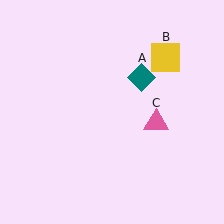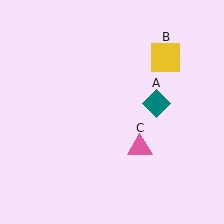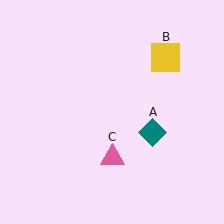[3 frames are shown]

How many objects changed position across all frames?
2 objects changed position: teal diamond (object A), pink triangle (object C).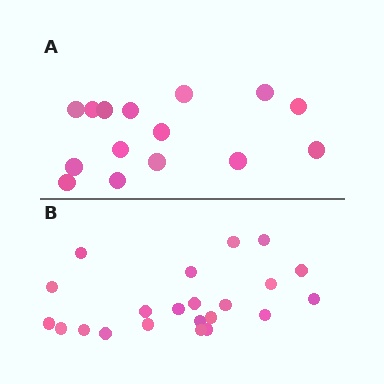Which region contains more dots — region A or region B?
Region B (the bottom region) has more dots.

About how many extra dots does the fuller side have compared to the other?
Region B has roughly 8 or so more dots than region A.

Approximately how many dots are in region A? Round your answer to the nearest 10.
About 20 dots. (The exact count is 15, which rounds to 20.)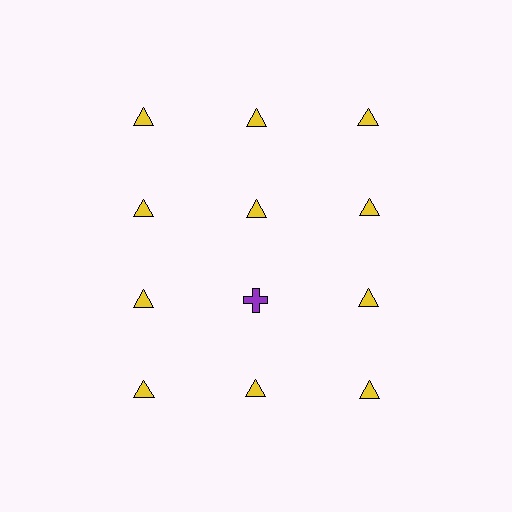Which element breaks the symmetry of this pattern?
The purple cross in the third row, second from left column breaks the symmetry. All other shapes are yellow triangles.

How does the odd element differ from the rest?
It differs in both color (purple instead of yellow) and shape (cross instead of triangle).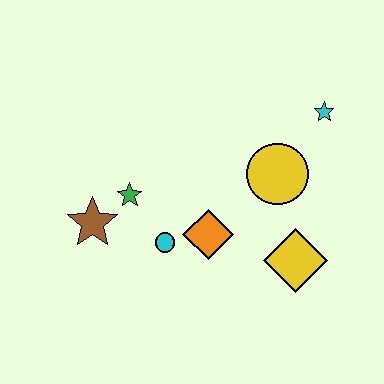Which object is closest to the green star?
The brown star is closest to the green star.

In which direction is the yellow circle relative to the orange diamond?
The yellow circle is to the right of the orange diamond.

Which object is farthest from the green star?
The cyan star is farthest from the green star.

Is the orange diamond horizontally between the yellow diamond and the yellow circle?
No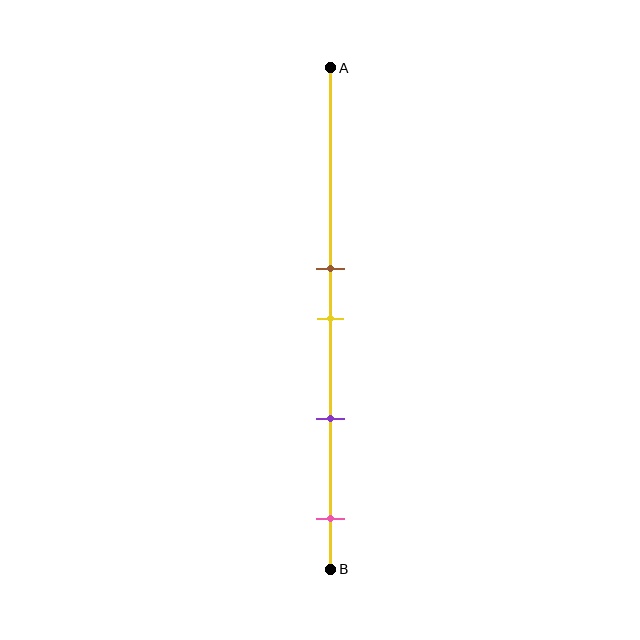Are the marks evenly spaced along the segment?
No, the marks are not evenly spaced.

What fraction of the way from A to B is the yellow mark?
The yellow mark is approximately 50% (0.5) of the way from A to B.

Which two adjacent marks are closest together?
The brown and yellow marks are the closest adjacent pair.